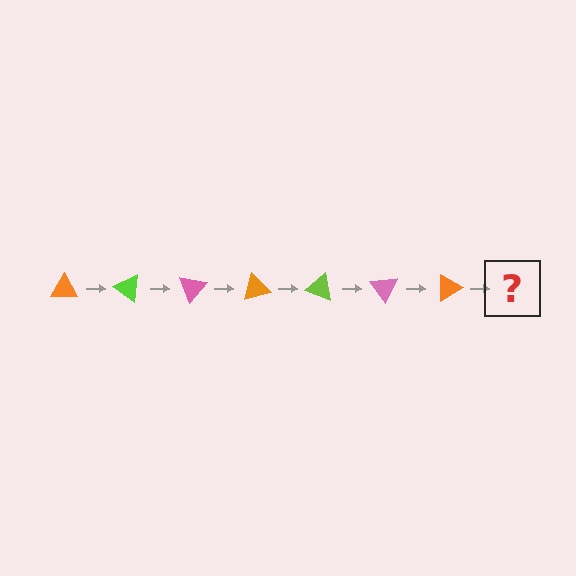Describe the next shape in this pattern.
It should be a lime triangle, rotated 245 degrees from the start.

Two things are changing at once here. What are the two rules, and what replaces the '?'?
The two rules are that it rotates 35 degrees each step and the color cycles through orange, lime, and pink. The '?' should be a lime triangle, rotated 245 degrees from the start.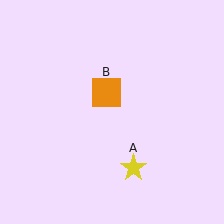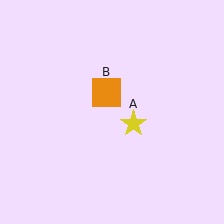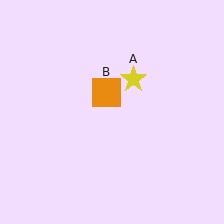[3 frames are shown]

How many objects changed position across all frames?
1 object changed position: yellow star (object A).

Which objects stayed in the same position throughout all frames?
Orange square (object B) remained stationary.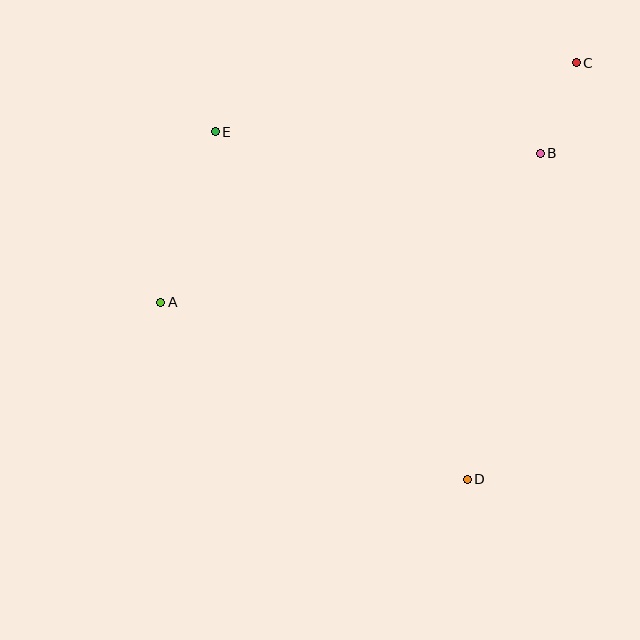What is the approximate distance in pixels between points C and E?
The distance between C and E is approximately 368 pixels.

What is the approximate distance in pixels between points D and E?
The distance between D and E is approximately 429 pixels.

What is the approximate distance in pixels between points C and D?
The distance between C and D is approximately 431 pixels.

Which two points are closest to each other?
Points B and C are closest to each other.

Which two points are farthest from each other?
Points A and C are farthest from each other.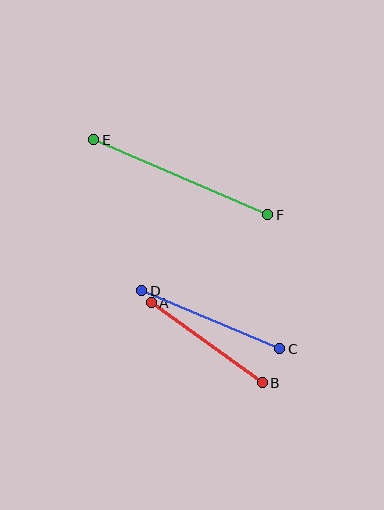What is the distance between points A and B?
The distance is approximately 137 pixels.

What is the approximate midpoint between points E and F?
The midpoint is at approximately (181, 177) pixels.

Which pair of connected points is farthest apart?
Points E and F are farthest apart.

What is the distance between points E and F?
The distance is approximately 189 pixels.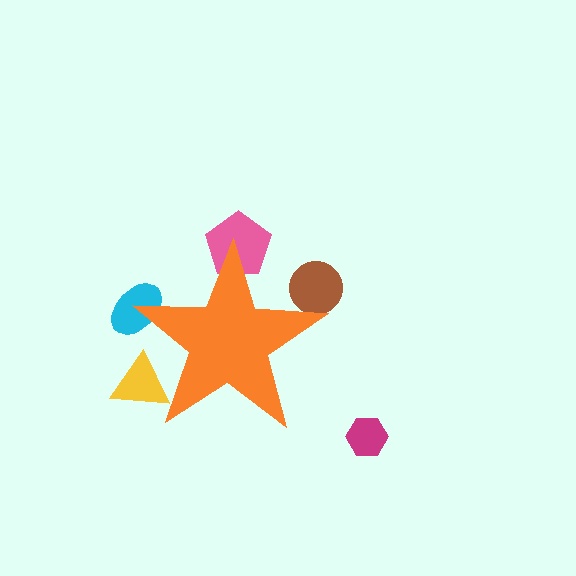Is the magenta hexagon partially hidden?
No, the magenta hexagon is fully visible.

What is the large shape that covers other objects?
An orange star.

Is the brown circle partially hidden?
Yes, the brown circle is partially hidden behind the orange star.